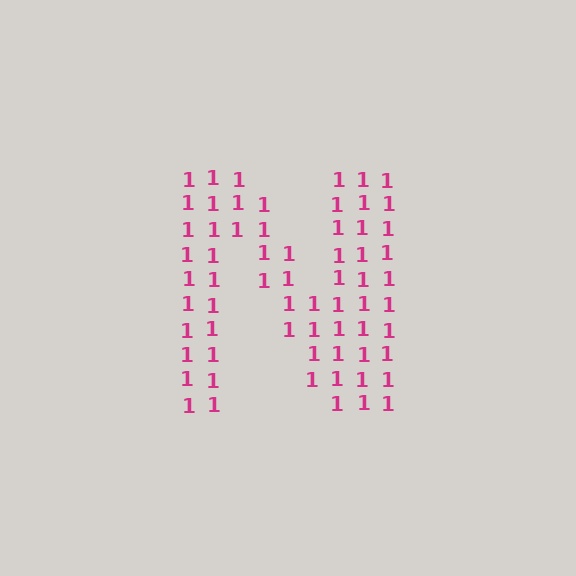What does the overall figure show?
The overall figure shows the letter N.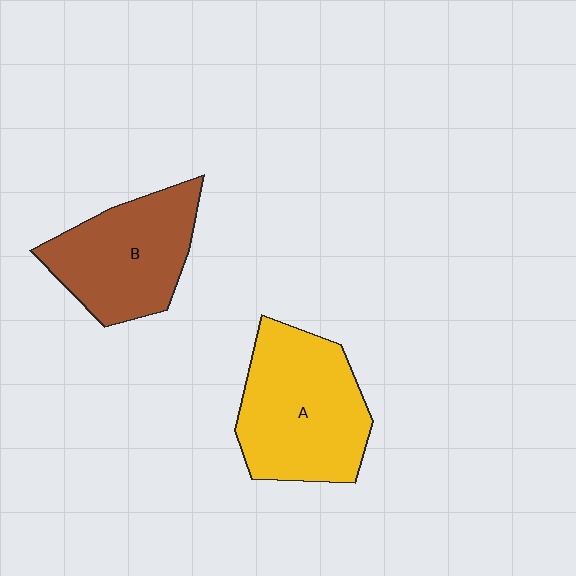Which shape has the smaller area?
Shape B (brown).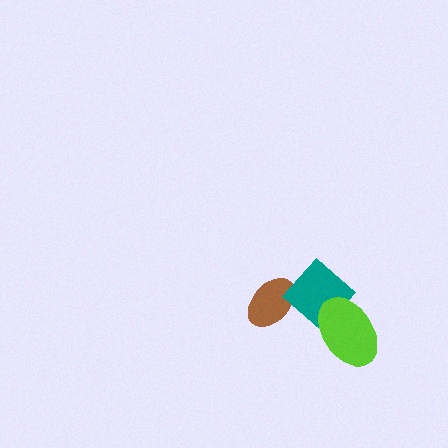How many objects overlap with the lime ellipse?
1 object overlaps with the lime ellipse.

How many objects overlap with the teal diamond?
2 objects overlap with the teal diamond.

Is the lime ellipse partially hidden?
No, no other shape covers it.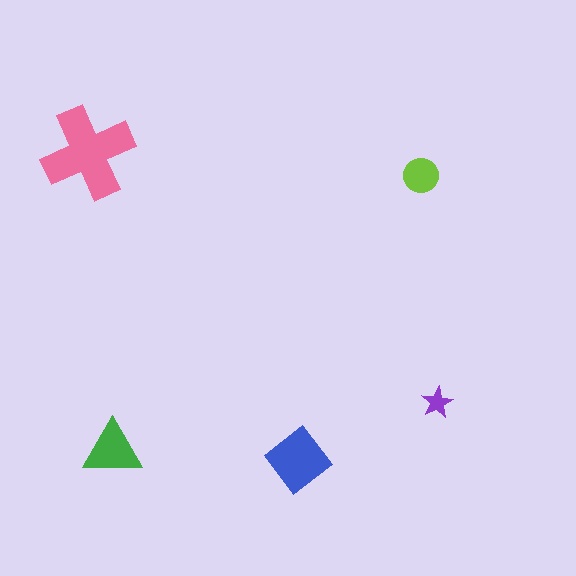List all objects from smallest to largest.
The purple star, the lime circle, the green triangle, the blue diamond, the pink cross.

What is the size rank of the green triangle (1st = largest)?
3rd.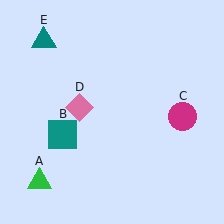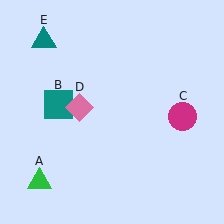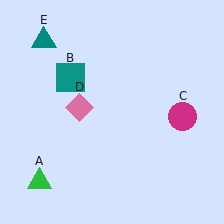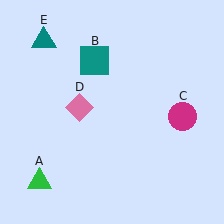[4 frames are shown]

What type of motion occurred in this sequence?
The teal square (object B) rotated clockwise around the center of the scene.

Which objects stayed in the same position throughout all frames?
Green triangle (object A) and magenta circle (object C) and pink diamond (object D) and teal triangle (object E) remained stationary.